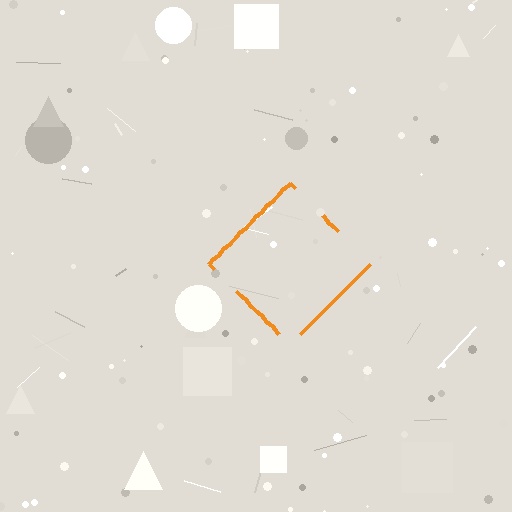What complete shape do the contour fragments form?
The contour fragments form a diamond.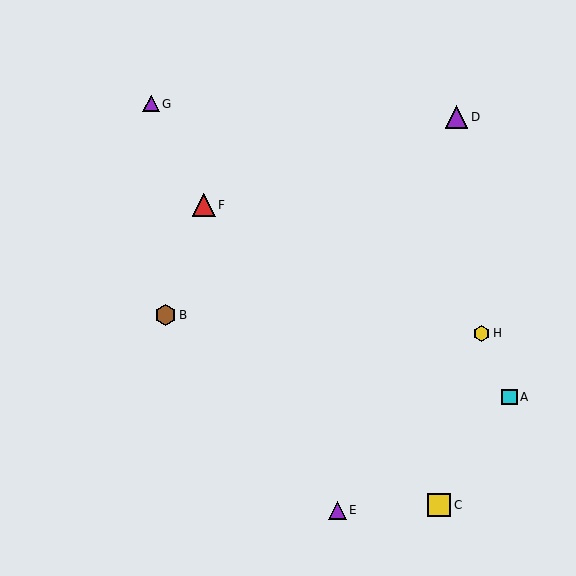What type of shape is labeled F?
Shape F is a red triangle.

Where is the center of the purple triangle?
The center of the purple triangle is at (456, 117).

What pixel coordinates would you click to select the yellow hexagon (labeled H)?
Click at (482, 333) to select the yellow hexagon H.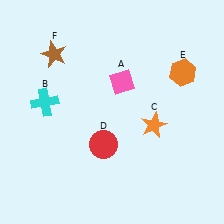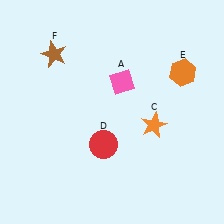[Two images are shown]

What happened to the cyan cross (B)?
The cyan cross (B) was removed in Image 2. It was in the top-left area of Image 1.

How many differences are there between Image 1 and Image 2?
There is 1 difference between the two images.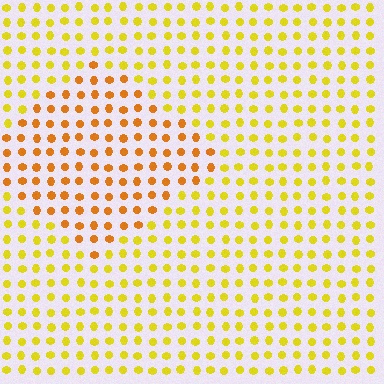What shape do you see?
I see a diamond.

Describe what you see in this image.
The image is filled with small yellow elements in a uniform arrangement. A diamond-shaped region is visible where the elements are tinted to a slightly different hue, forming a subtle color boundary.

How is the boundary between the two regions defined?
The boundary is defined purely by a slight shift in hue (about 29 degrees). Spacing, size, and orientation are identical on both sides.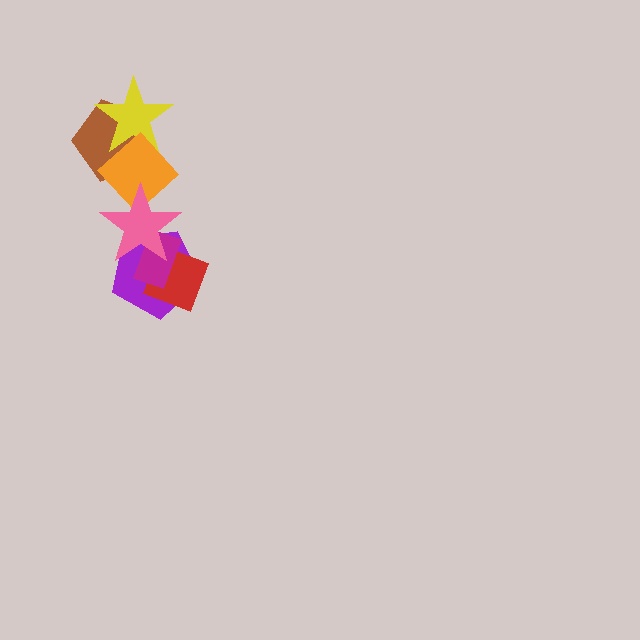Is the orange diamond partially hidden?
Yes, it is partially covered by another shape.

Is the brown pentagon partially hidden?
Yes, it is partially covered by another shape.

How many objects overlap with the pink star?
4 objects overlap with the pink star.